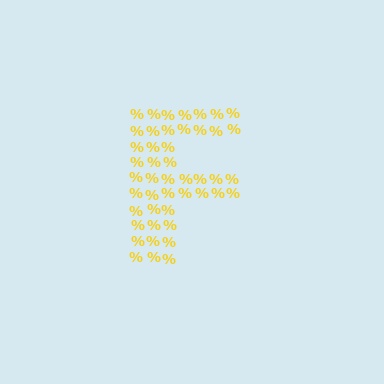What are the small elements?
The small elements are percent signs.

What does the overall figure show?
The overall figure shows the letter F.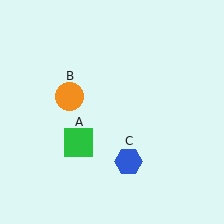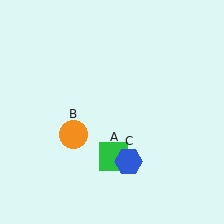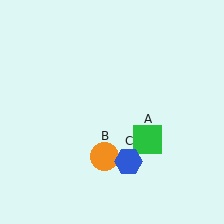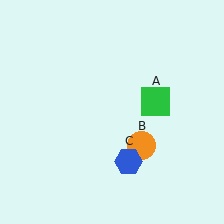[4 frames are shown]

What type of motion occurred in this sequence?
The green square (object A), orange circle (object B) rotated counterclockwise around the center of the scene.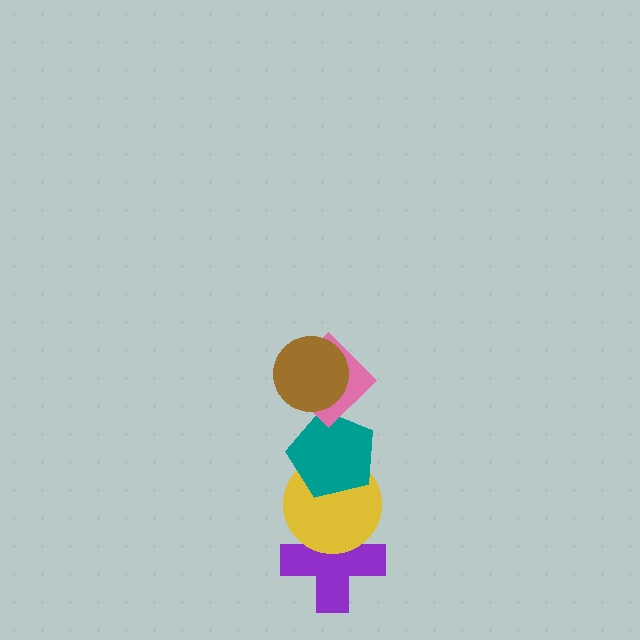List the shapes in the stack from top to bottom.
From top to bottom: the brown circle, the pink diamond, the teal pentagon, the yellow circle, the purple cross.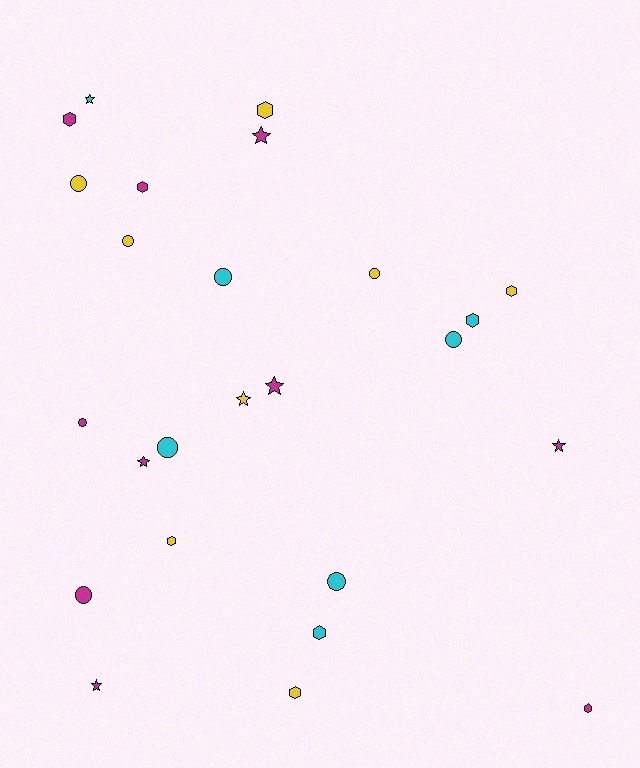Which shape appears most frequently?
Hexagon, with 9 objects.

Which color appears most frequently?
Magenta, with 10 objects.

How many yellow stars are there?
There is 1 yellow star.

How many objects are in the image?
There are 25 objects.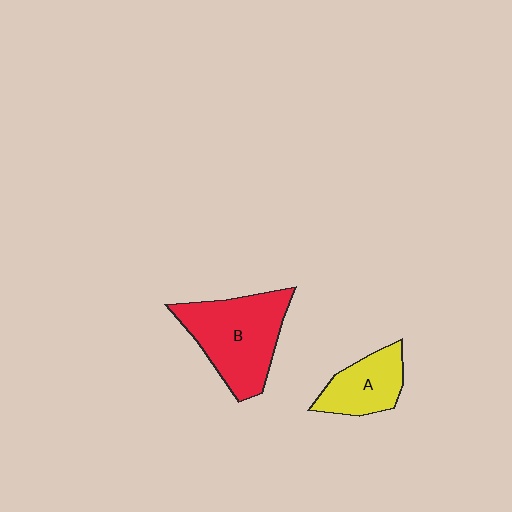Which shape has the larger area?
Shape B (red).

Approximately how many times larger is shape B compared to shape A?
Approximately 1.8 times.